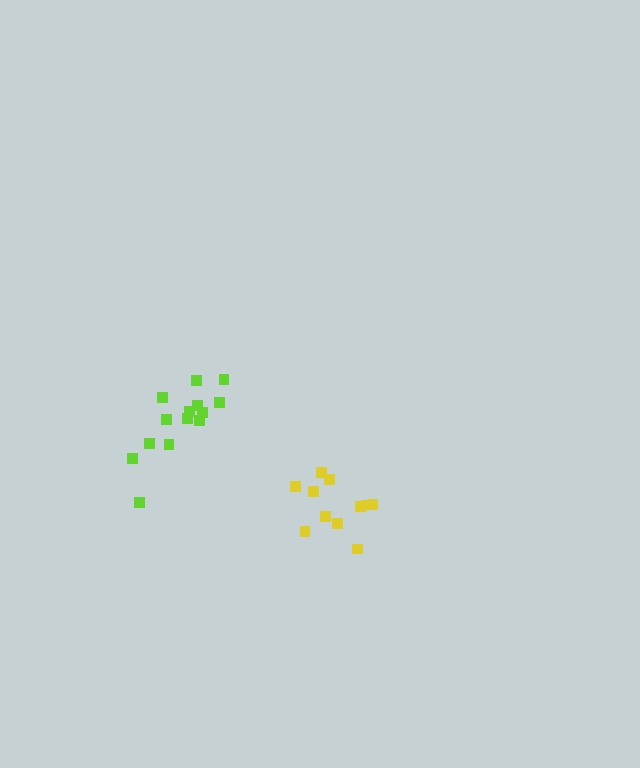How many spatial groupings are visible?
There are 2 spatial groupings.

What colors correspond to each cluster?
The clusters are colored: yellow, lime.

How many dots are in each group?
Group 1: 11 dots, Group 2: 14 dots (25 total).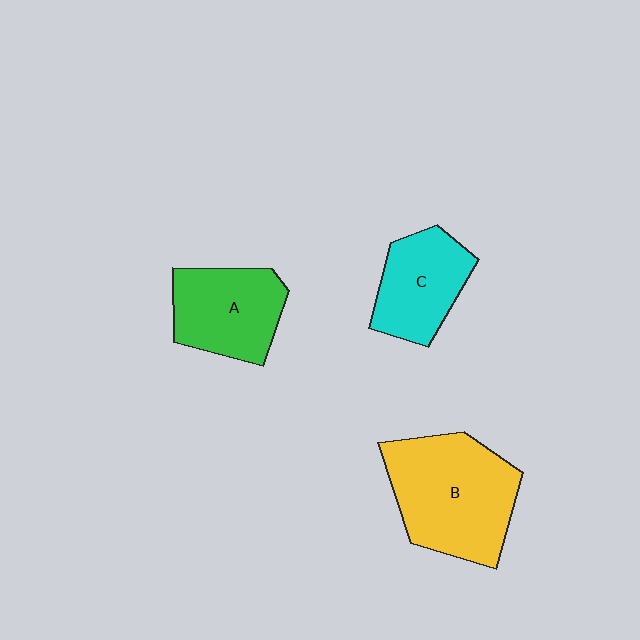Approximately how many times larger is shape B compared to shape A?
Approximately 1.5 times.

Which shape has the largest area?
Shape B (yellow).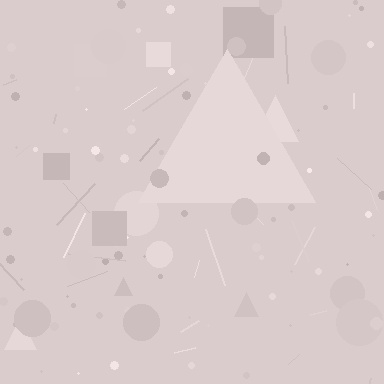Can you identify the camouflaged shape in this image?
The camouflaged shape is a triangle.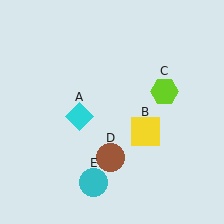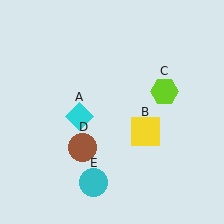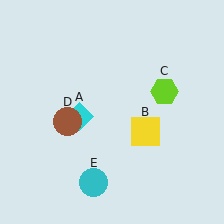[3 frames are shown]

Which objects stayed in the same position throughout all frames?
Cyan diamond (object A) and yellow square (object B) and lime hexagon (object C) and cyan circle (object E) remained stationary.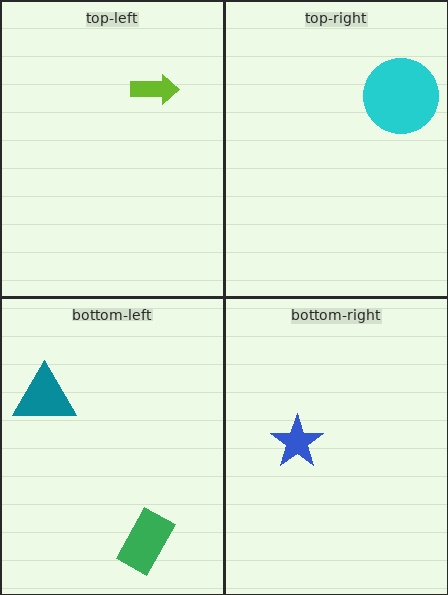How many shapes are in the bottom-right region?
1.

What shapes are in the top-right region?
The cyan circle.